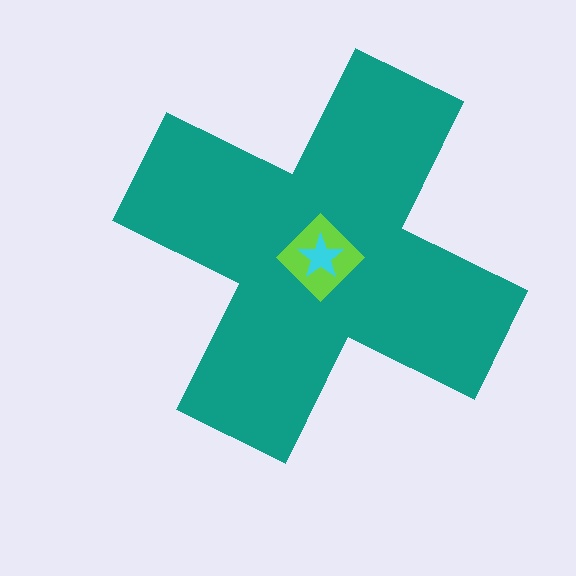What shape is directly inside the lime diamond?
The cyan star.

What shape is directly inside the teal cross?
The lime diamond.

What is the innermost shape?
The cyan star.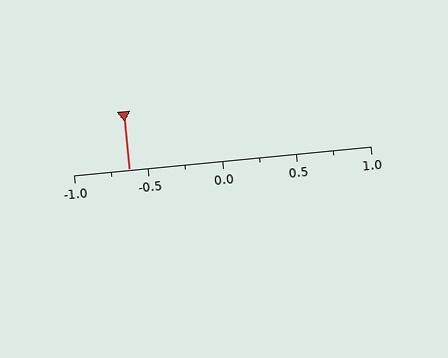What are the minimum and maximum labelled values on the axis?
The axis runs from -1.0 to 1.0.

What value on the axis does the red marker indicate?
The marker indicates approximately -0.62.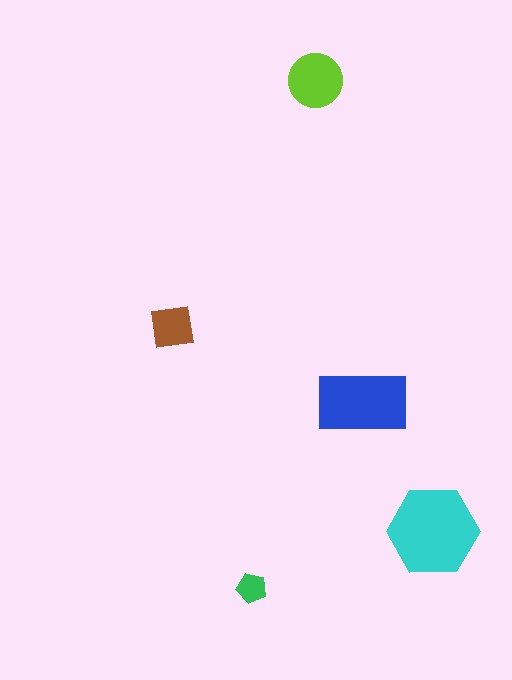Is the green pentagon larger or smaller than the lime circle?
Smaller.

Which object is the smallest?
The green pentagon.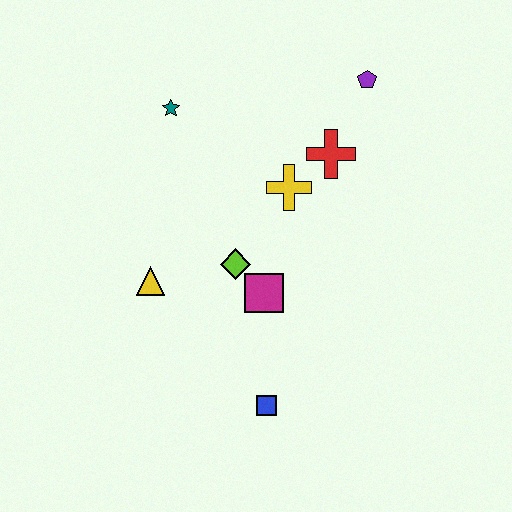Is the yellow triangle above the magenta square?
Yes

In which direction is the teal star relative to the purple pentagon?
The teal star is to the left of the purple pentagon.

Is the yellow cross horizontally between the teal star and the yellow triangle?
No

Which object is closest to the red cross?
The yellow cross is closest to the red cross.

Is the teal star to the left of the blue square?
Yes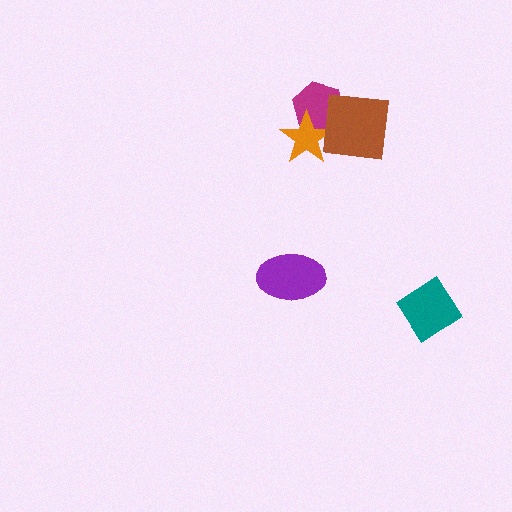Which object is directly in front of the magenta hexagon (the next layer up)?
The orange star is directly in front of the magenta hexagon.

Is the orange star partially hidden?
Yes, it is partially covered by another shape.